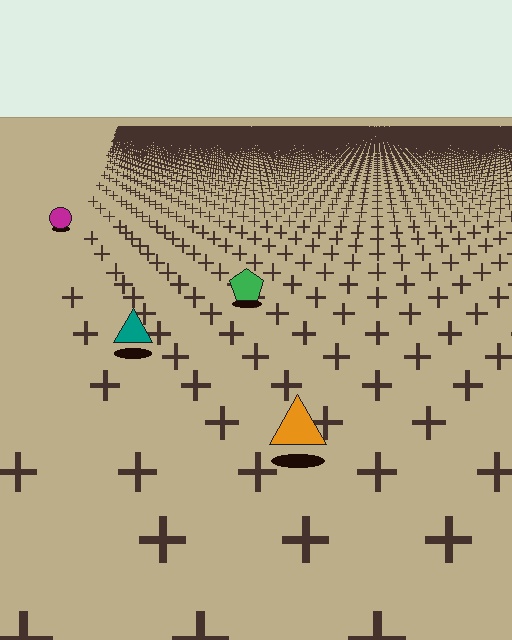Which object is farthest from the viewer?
The magenta circle is farthest from the viewer. It appears smaller and the ground texture around it is denser.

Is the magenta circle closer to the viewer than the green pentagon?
No. The green pentagon is closer — you can tell from the texture gradient: the ground texture is coarser near it.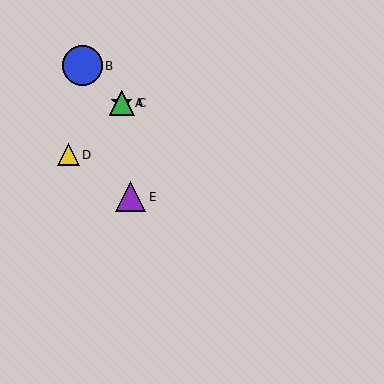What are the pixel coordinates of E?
Object E is at (131, 197).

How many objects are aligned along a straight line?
3 objects (A, B, C) are aligned along a straight line.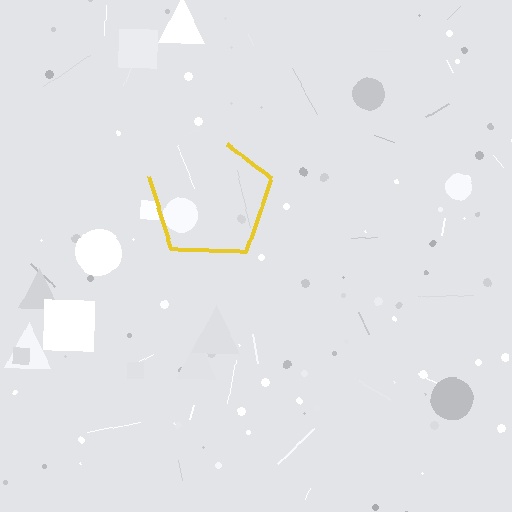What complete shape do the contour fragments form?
The contour fragments form a pentagon.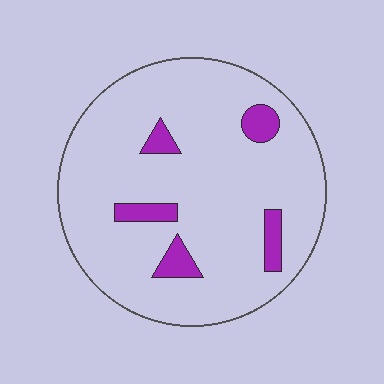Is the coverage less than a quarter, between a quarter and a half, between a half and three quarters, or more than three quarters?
Less than a quarter.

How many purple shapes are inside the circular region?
5.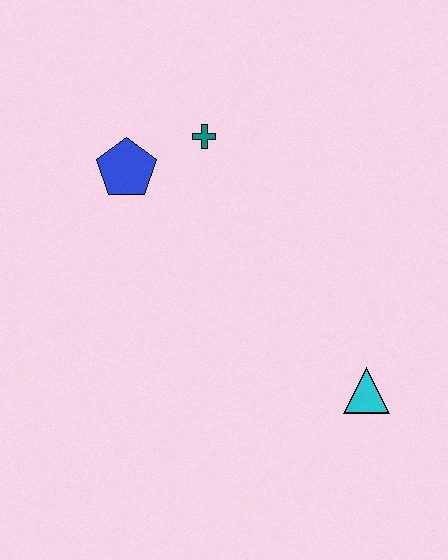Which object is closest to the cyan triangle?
The teal cross is closest to the cyan triangle.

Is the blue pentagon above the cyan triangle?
Yes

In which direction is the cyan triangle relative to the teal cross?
The cyan triangle is below the teal cross.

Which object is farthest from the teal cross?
The cyan triangle is farthest from the teal cross.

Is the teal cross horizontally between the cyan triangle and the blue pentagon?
Yes